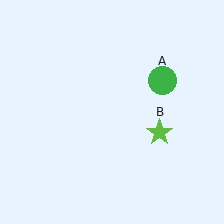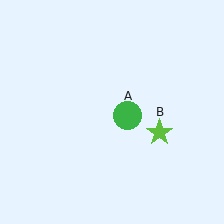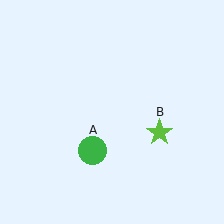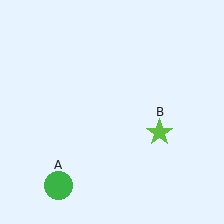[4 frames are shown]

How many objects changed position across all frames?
1 object changed position: green circle (object A).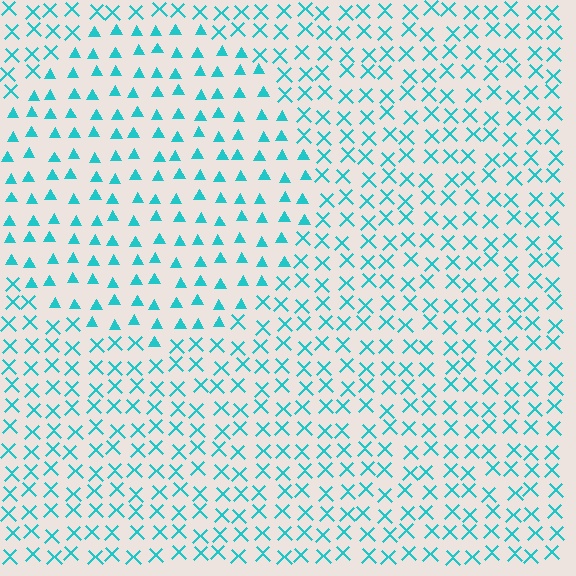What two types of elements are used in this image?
The image uses triangles inside the circle region and X marks outside it.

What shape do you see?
I see a circle.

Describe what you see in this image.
The image is filled with small cyan elements arranged in a uniform grid. A circle-shaped region contains triangles, while the surrounding area contains X marks. The boundary is defined purely by the change in element shape.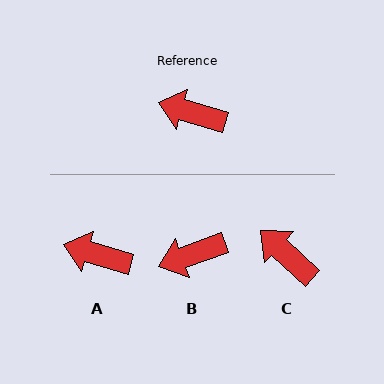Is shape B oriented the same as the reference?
No, it is off by about 35 degrees.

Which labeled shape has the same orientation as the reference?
A.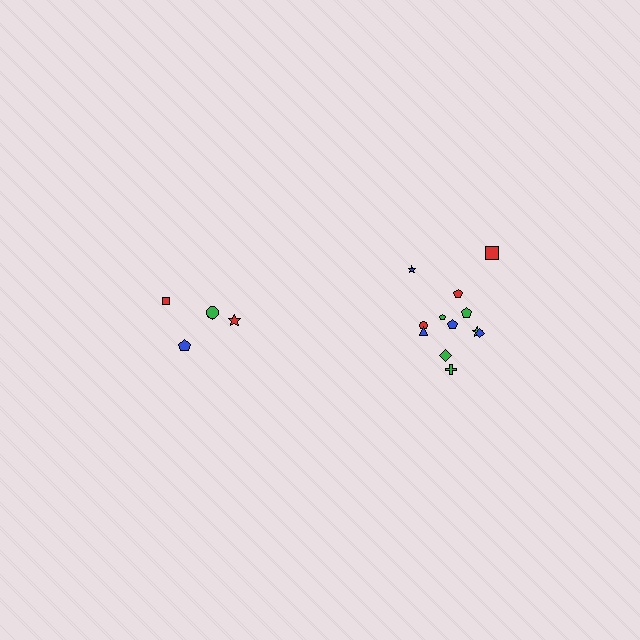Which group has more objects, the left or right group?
The right group.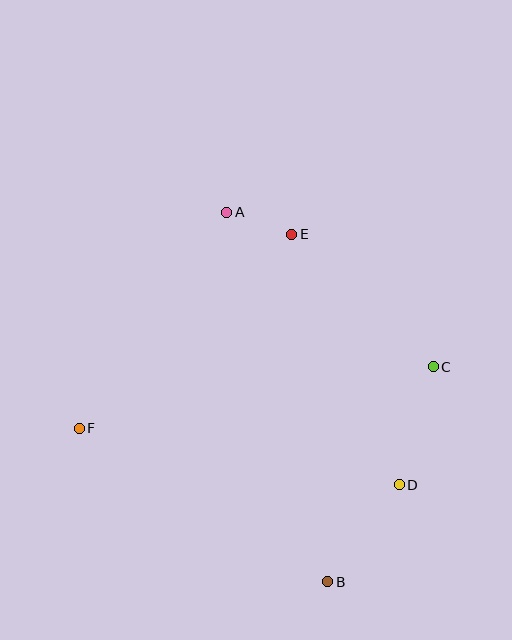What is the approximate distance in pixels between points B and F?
The distance between B and F is approximately 292 pixels.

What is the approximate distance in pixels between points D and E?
The distance between D and E is approximately 273 pixels.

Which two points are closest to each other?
Points A and E are closest to each other.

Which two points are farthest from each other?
Points A and B are farthest from each other.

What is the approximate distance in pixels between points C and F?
The distance between C and F is approximately 359 pixels.